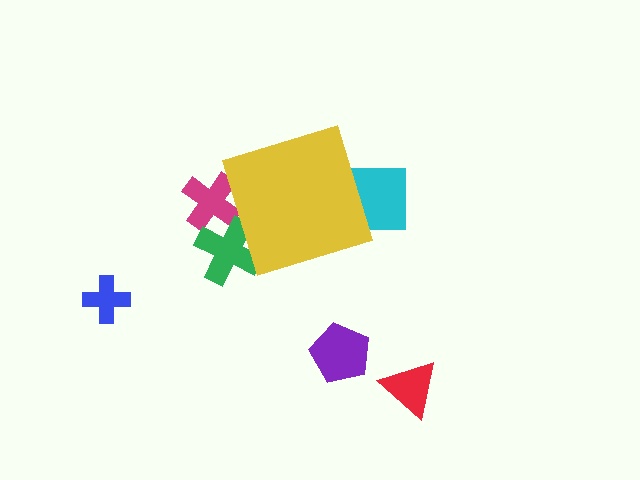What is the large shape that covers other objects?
A yellow diamond.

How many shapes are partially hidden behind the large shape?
3 shapes are partially hidden.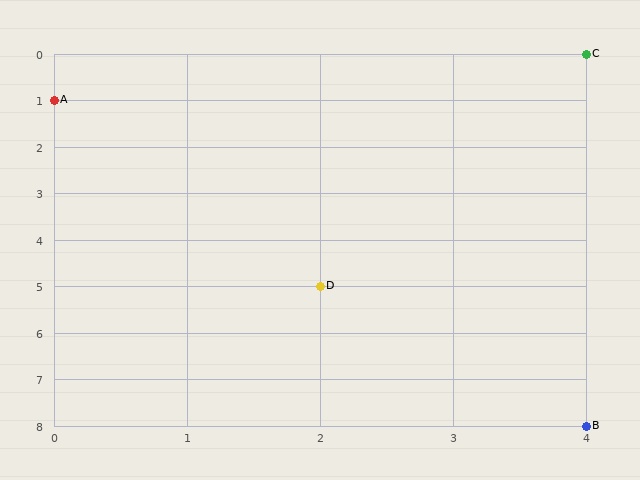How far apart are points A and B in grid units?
Points A and B are 4 columns and 7 rows apart (about 8.1 grid units diagonally).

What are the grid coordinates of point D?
Point D is at grid coordinates (2, 5).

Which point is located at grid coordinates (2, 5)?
Point D is at (2, 5).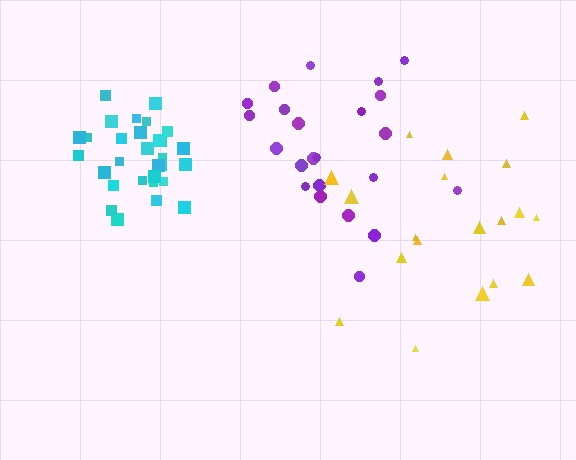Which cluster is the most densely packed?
Cyan.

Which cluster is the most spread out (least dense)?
Yellow.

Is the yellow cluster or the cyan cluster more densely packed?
Cyan.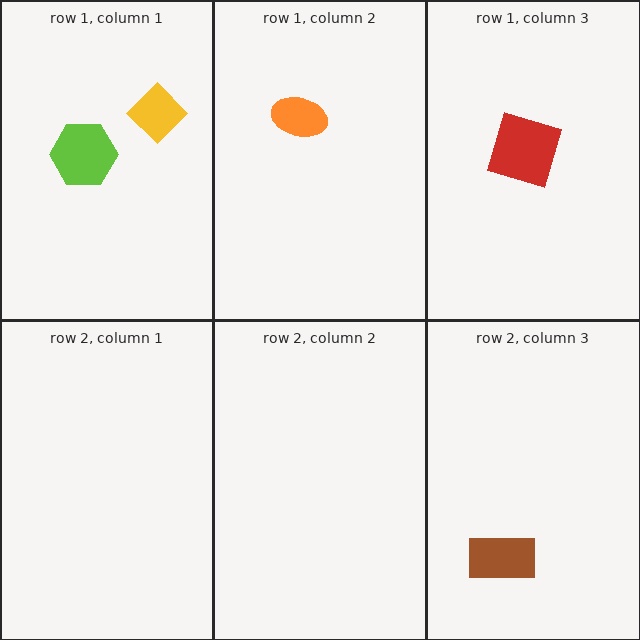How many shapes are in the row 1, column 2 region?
1.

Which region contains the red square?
The row 1, column 3 region.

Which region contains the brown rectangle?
The row 2, column 3 region.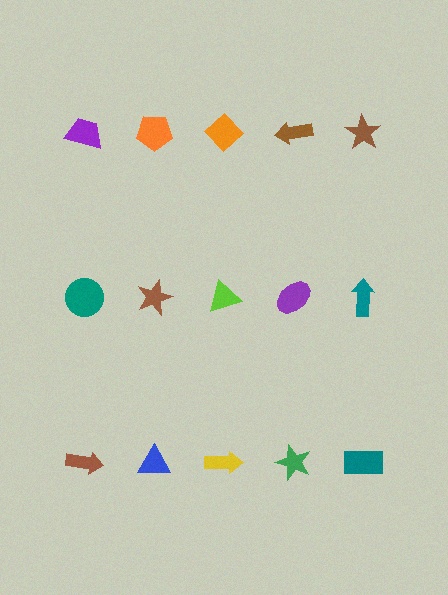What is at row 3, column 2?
A blue triangle.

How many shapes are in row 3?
5 shapes.